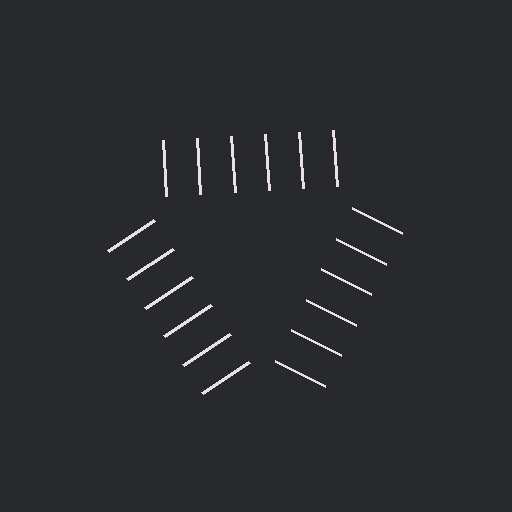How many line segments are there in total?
18 — 6 along each of the 3 edges.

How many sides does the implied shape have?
3 sides — the line-ends trace a triangle.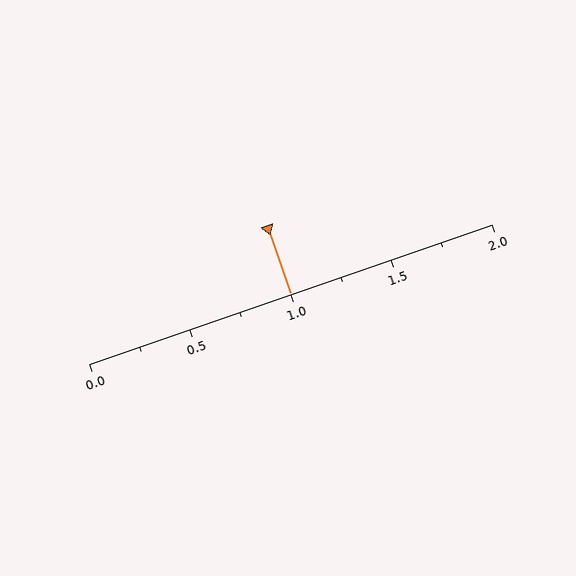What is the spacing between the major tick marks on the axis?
The major ticks are spaced 0.5 apart.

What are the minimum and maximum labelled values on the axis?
The axis runs from 0.0 to 2.0.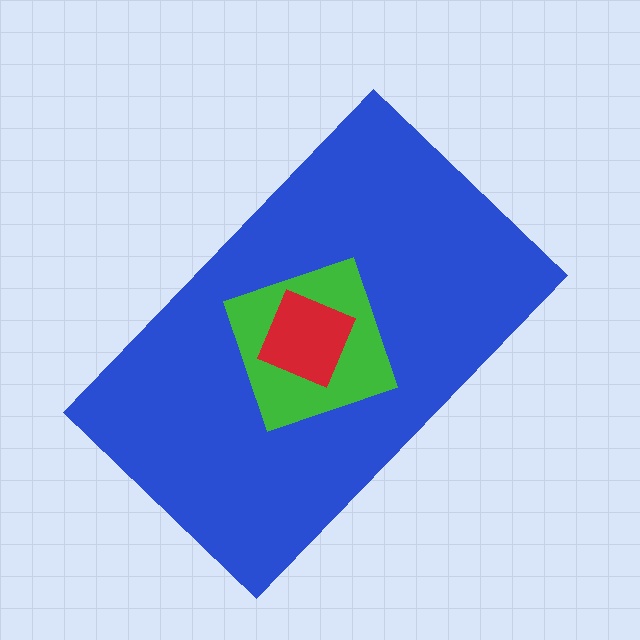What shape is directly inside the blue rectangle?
The green diamond.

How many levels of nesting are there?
3.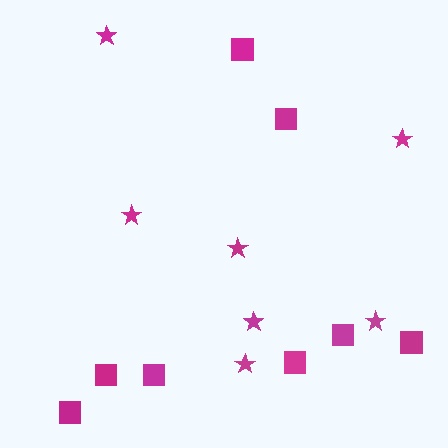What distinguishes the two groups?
There are 2 groups: one group of squares (8) and one group of stars (7).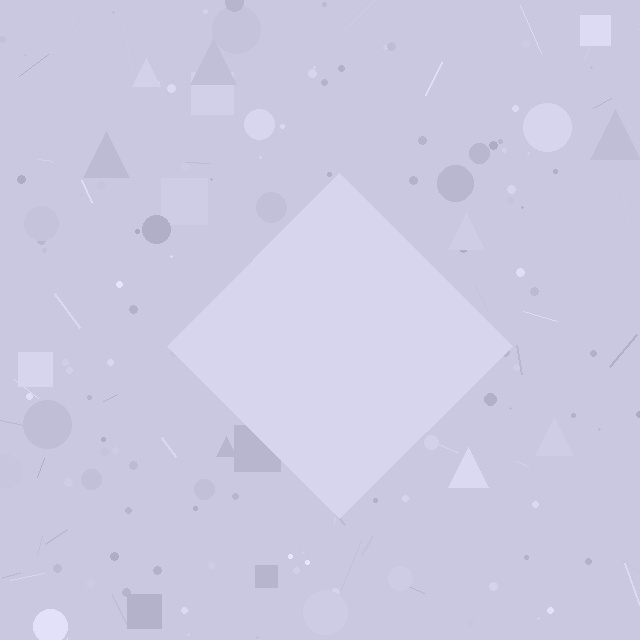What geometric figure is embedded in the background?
A diamond is embedded in the background.